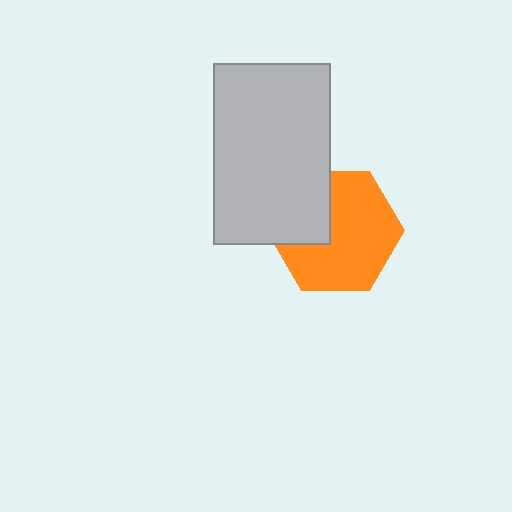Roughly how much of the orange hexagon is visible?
Most of it is visible (roughly 70%).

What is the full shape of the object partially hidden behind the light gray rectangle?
The partially hidden object is an orange hexagon.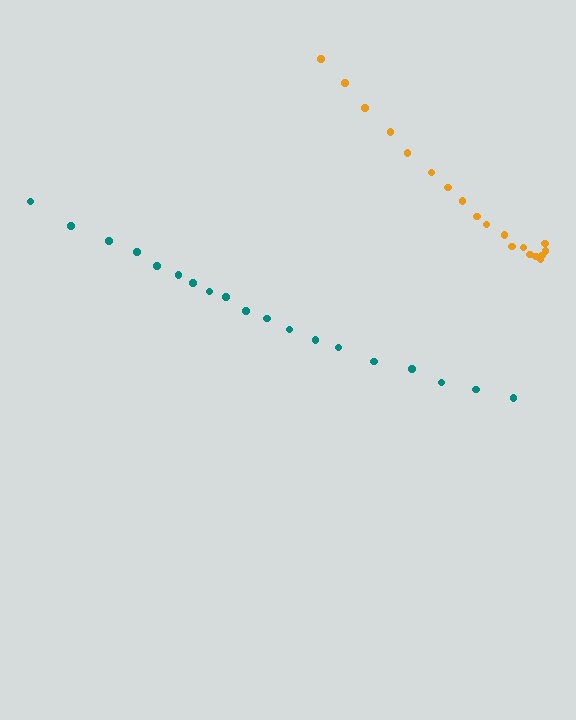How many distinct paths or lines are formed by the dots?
There are 2 distinct paths.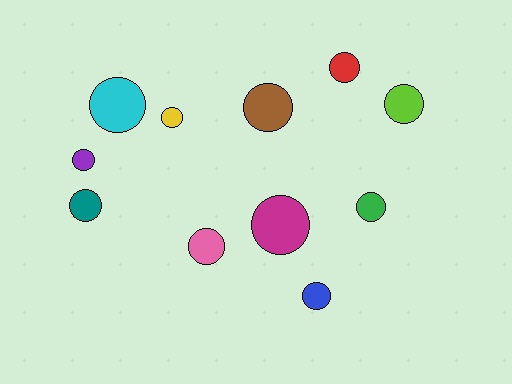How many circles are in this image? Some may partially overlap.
There are 11 circles.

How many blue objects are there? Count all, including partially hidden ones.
There is 1 blue object.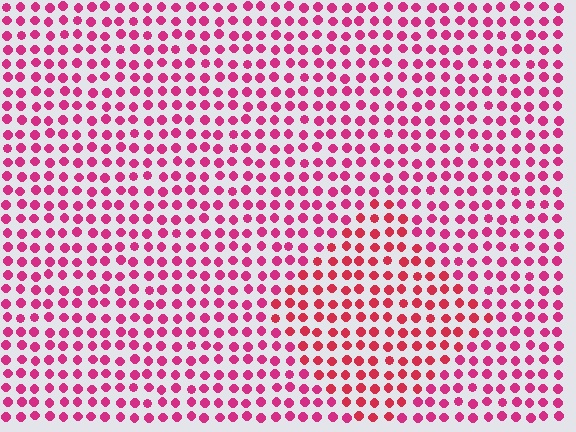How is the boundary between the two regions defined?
The boundary is defined purely by a slight shift in hue (about 21 degrees). Spacing, size, and orientation are identical on both sides.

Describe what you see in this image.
The image is filled with small magenta elements in a uniform arrangement. A diamond-shaped region is visible where the elements are tinted to a slightly different hue, forming a subtle color boundary.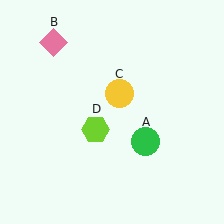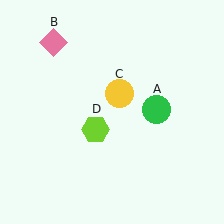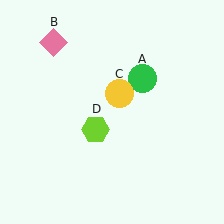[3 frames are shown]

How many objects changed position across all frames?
1 object changed position: green circle (object A).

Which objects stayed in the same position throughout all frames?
Pink diamond (object B) and yellow circle (object C) and lime hexagon (object D) remained stationary.